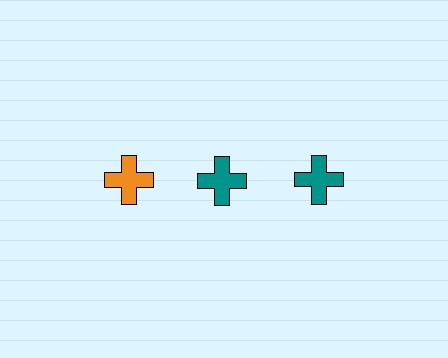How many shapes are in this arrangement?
There are 3 shapes arranged in a grid pattern.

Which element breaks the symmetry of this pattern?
The orange cross in the top row, leftmost column breaks the symmetry. All other shapes are teal crosses.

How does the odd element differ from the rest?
It has a different color: orange instead of teal.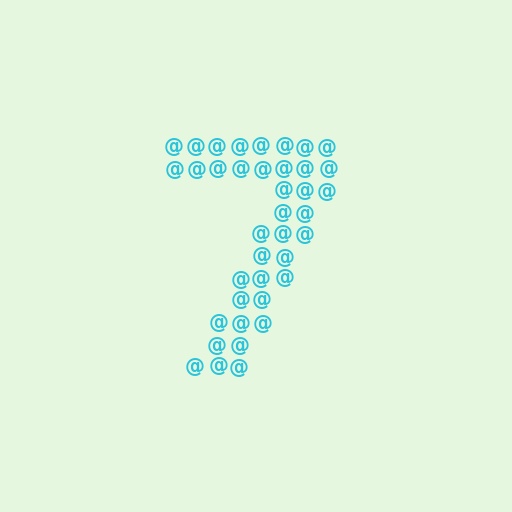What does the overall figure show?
The overall figure shows the digit 7.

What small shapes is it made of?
It is made of small at signs.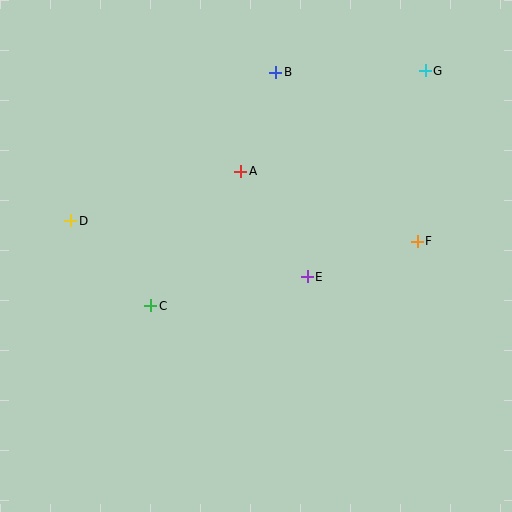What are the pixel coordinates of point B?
Point B is at (276, 72).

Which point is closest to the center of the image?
Point E at (307, 277) is closest to the center.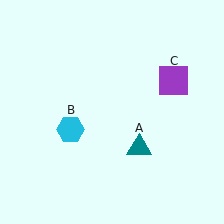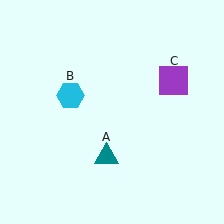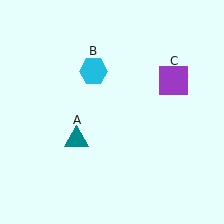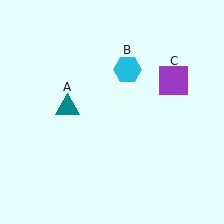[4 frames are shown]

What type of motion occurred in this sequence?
The teal triangle (object A), cyan hexagon (object B) rotated clockwise around the center of the scene.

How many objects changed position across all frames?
2 objects changed position: teal triangle (object A), cyan hexagon (object B).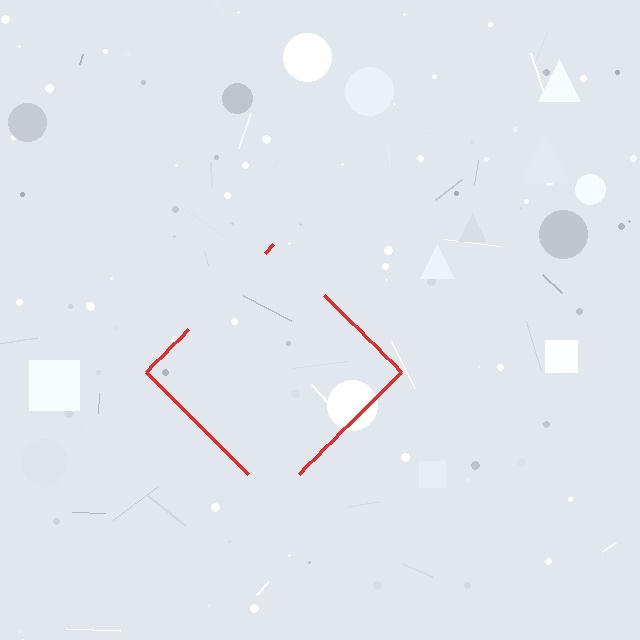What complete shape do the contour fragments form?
The contour fragments form a diamond.